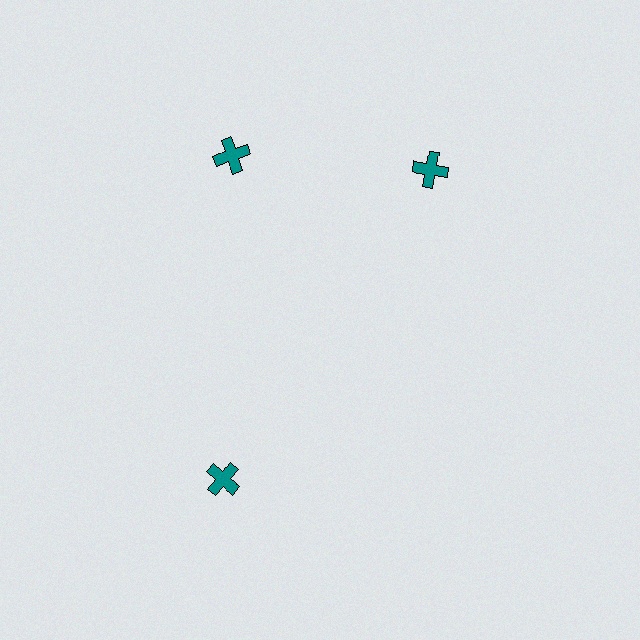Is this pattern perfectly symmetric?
No. The 3 teal crosses are arranged in a ring, but one element near the 3 o'clock position is rotated out of alignment along the ring, breaking the 3-fold rotational symmetry.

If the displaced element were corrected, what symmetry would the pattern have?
It would have 3-fold rotational symmetry — the pattern would map onto itself every 120 degrees.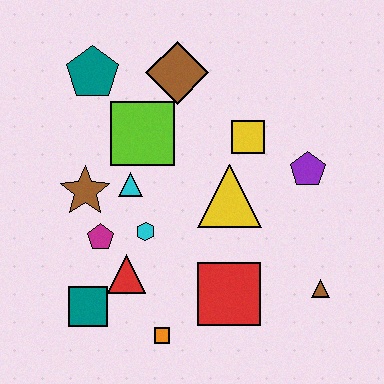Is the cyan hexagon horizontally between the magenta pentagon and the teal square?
No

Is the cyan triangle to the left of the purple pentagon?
Yes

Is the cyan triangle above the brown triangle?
Yes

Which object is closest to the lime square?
The cyan triangle is closest to the lime square.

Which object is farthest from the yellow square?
The teal square is farthest from the yellow square.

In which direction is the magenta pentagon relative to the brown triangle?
The magenta pentagon is to the left of the brown triangle.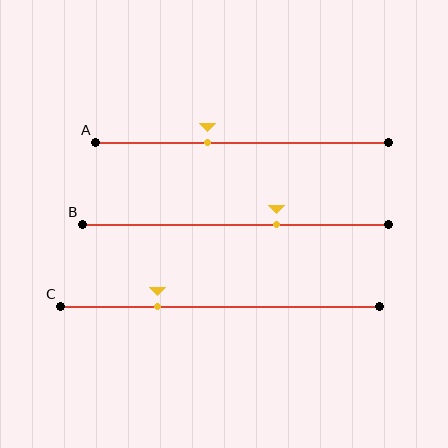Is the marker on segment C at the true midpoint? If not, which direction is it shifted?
No, the marker on segment C is shifted to the left by about 20% of the segment length.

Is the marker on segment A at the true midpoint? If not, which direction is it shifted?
No, the marker on segment A is shifted to the left by about 12% of the segment length.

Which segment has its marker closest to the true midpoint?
Segment A has its marker closest to the true midpoint.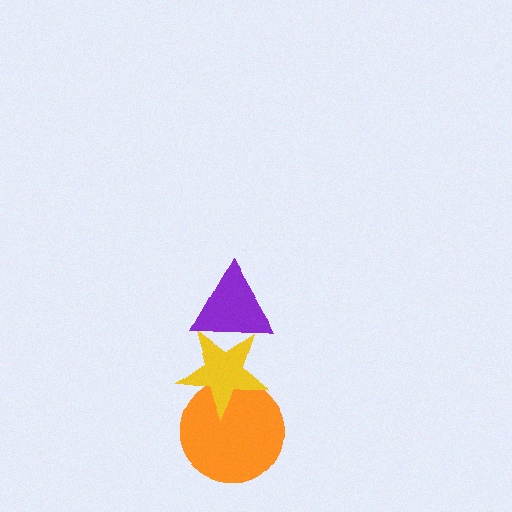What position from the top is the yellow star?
The yellow star is 2nd from the top.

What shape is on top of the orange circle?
The yellow star is on top of the orange circle.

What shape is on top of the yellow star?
The purple triangle is on top of the yellow star.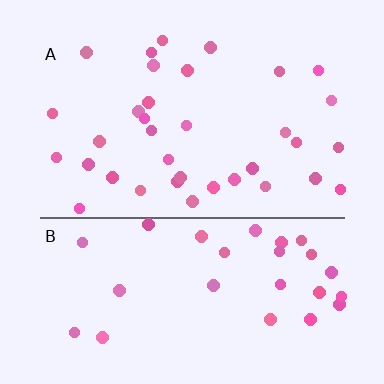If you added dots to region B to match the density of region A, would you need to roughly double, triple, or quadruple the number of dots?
Approximately double.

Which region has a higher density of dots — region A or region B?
A (the top).